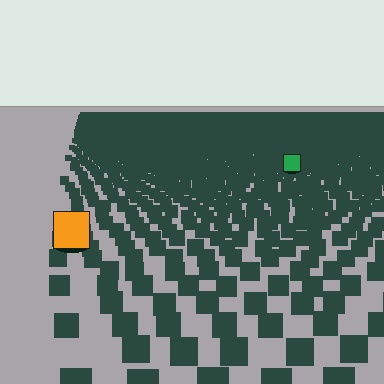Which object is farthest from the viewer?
The green square is farthest from the viewer. It appears smaller and the ground texture around it is denser.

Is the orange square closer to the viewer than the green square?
Yes. The orange square is closer — you can tell from the texture gradient: the ground texture is coarser near it.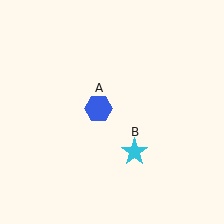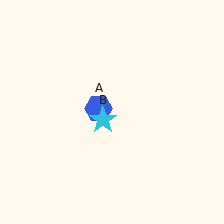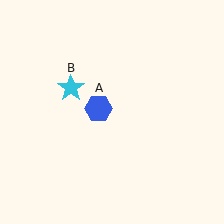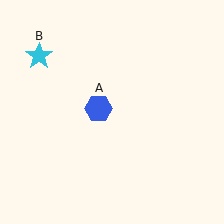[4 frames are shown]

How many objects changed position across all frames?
1 object changed position: cyan star (object B).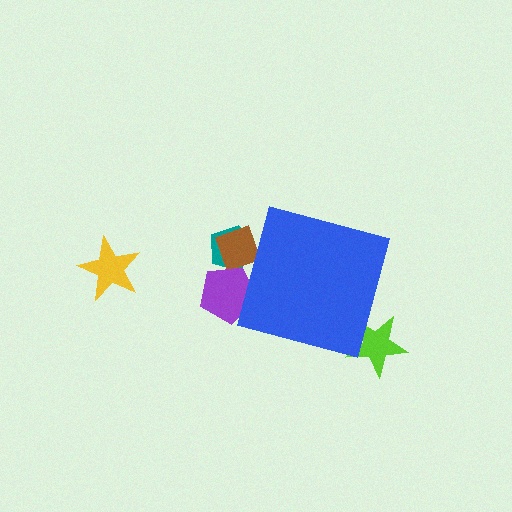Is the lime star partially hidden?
Yes, the lime star is partially hidden behind the blue square.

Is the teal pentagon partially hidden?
Yes, the teal pentagon is partially hidden behind the blue square.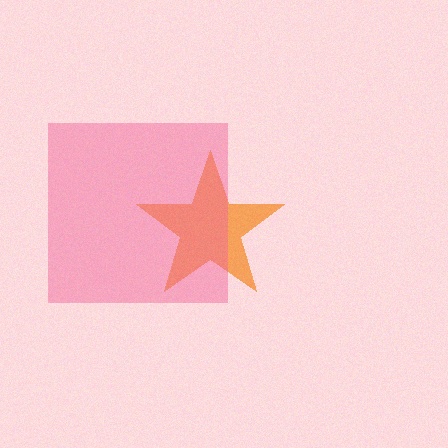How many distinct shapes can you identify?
There are 2 distinct shapes: an orange star, a pink square.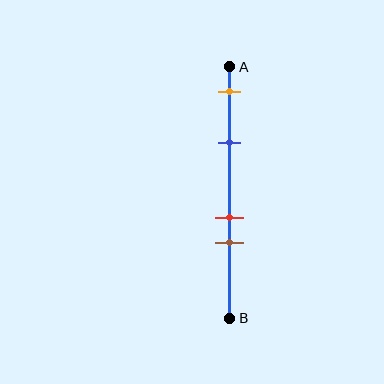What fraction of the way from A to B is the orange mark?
The orange mark is approximately 10% (0.1) of the way from A to B.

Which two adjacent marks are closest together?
The red and brown marks are the closest adjacent pair.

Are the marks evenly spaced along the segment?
No, the marks are not evenly spaced.